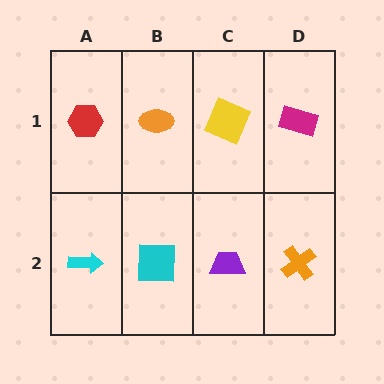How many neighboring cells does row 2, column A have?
2.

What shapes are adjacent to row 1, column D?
An orange cross (row 2, column D), a yellow square (row 1, column C).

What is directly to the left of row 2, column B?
A cyan arrow.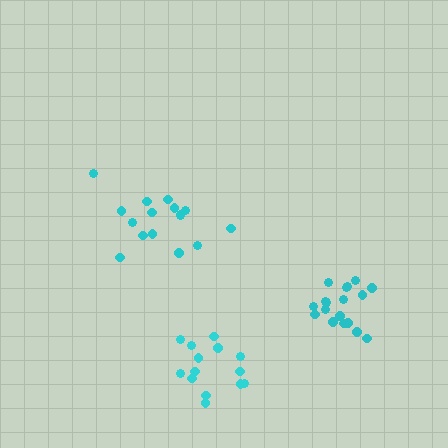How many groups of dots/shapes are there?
There are 3 groups.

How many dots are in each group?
Group 1: 16 dots, Group 2: 18 dots, Group 3: 14 dots (48 total).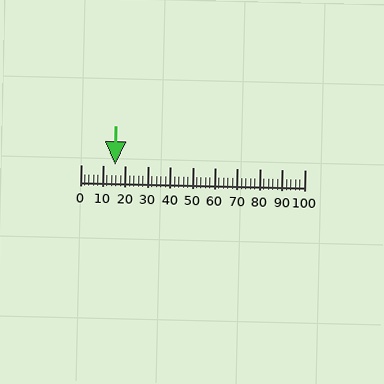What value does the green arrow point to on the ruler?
The green arrow points to approximately 15.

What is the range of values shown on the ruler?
The ruler shows values from 0 to 100.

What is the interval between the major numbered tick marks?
The major tick marks are spaced 10 units apart.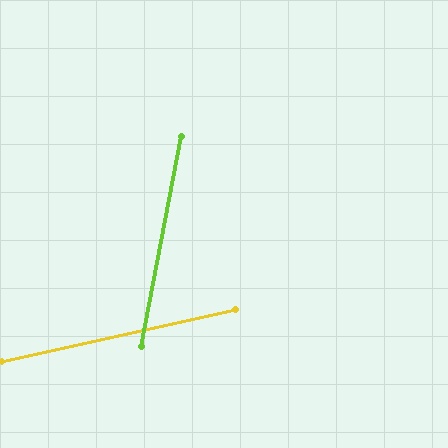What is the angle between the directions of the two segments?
Approximately 67 degrees.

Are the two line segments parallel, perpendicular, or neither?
Neither parallel nor perpendicular — they differ by about 67°.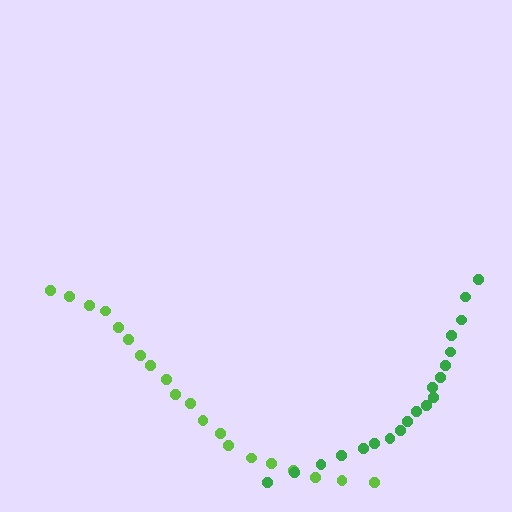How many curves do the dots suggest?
There are 2 distinct paths.